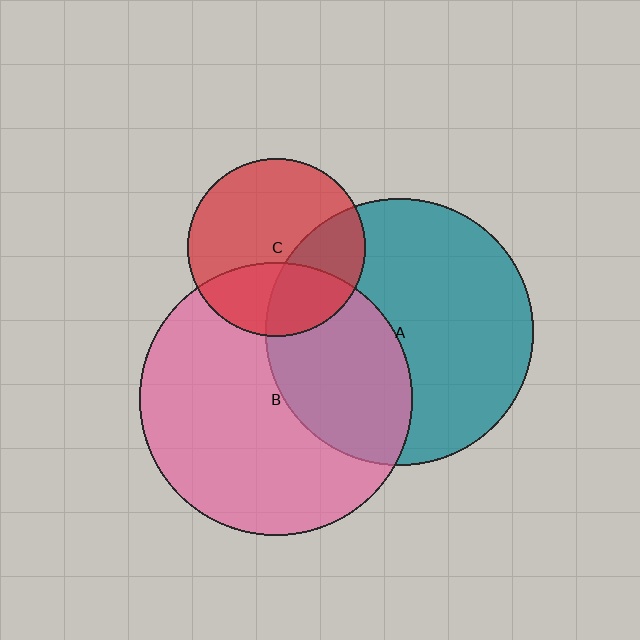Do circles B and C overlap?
Yes.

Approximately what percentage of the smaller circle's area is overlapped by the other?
Approximately 35%.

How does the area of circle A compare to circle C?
Approximately 2.3 times.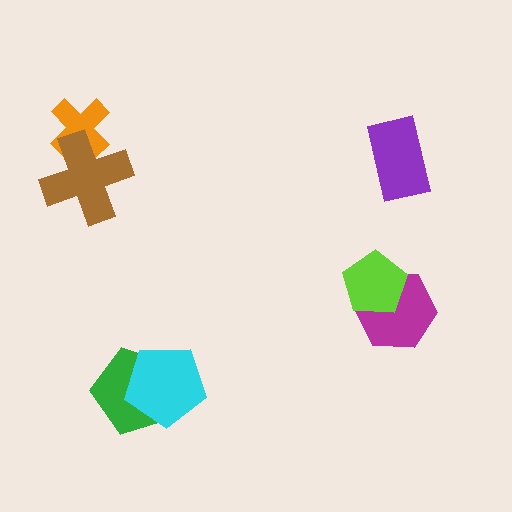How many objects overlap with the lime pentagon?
1 object overlaps with the lime pentagon.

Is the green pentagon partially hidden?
Yes, it is partially covered by another shape.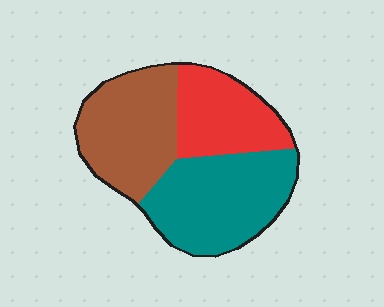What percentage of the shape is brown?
Brown covers about 35% of the shape.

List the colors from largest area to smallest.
From largest to smallest: teal, brown, red.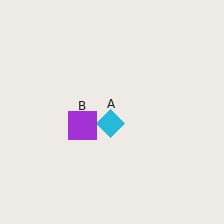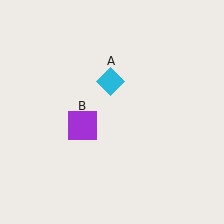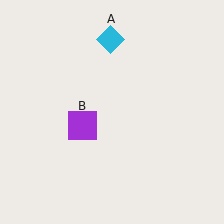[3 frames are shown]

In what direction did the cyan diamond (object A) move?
The cyan diamond (object A) moved up.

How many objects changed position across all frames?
1 object changed position: cyan diamond (object A).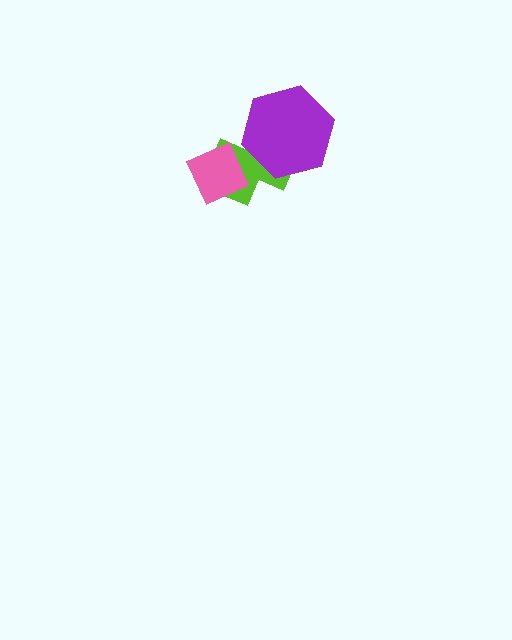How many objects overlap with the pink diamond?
1 object overlaps with the pink diamond.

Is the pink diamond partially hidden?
No, no other shape covers it.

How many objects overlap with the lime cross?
2 objects overlap with the lime cross.